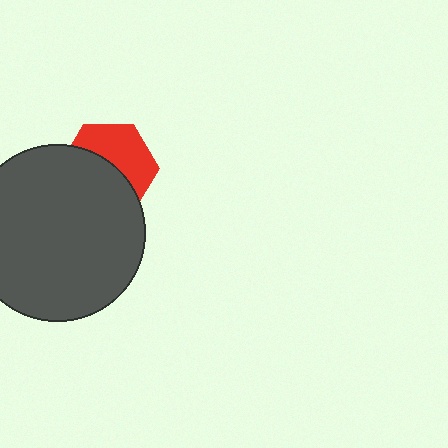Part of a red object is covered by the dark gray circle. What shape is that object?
It is a hexagon.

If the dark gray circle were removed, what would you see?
You would see the complete red hexagon.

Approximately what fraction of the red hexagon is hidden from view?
Roughly 53% of the red hexagon is hidden behind the dark gray circle.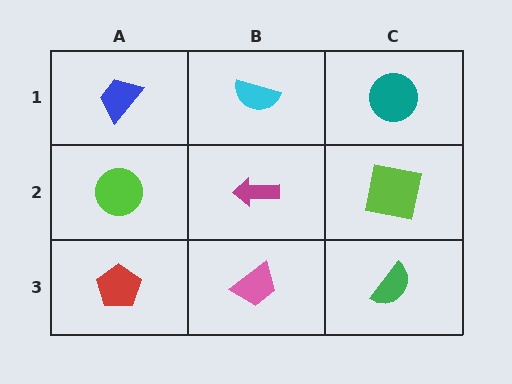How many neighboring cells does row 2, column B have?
4.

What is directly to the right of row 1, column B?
A teal circle.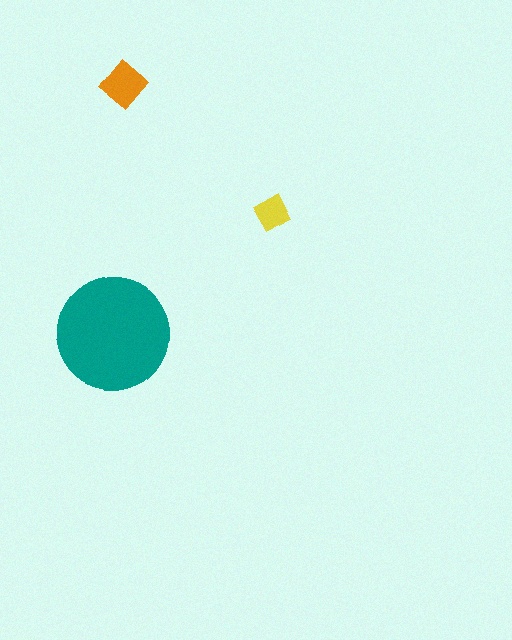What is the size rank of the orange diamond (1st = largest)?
2nd.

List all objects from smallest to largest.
The yellow diamond, the orange diamond, the teal circle.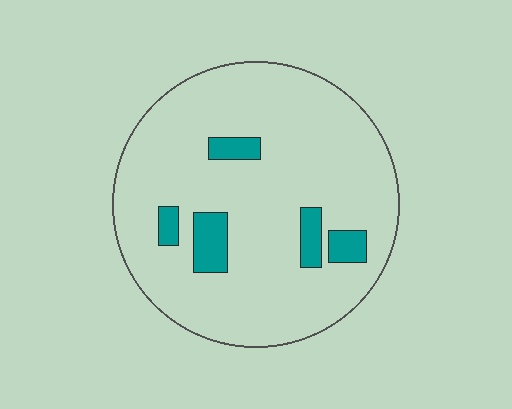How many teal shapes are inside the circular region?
5.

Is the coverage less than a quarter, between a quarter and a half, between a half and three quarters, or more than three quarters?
Less than a quarter.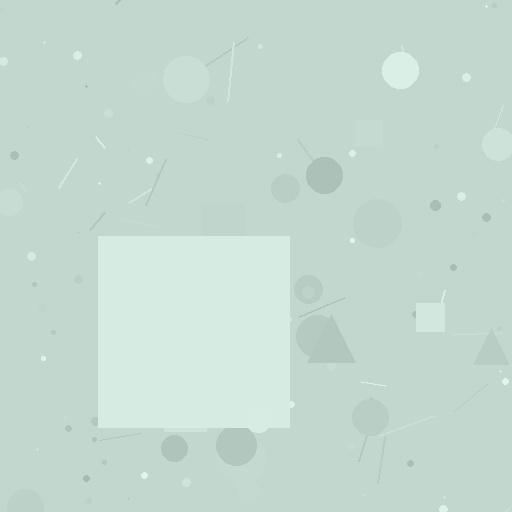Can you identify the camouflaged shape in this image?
The camouflaged shape is a square.